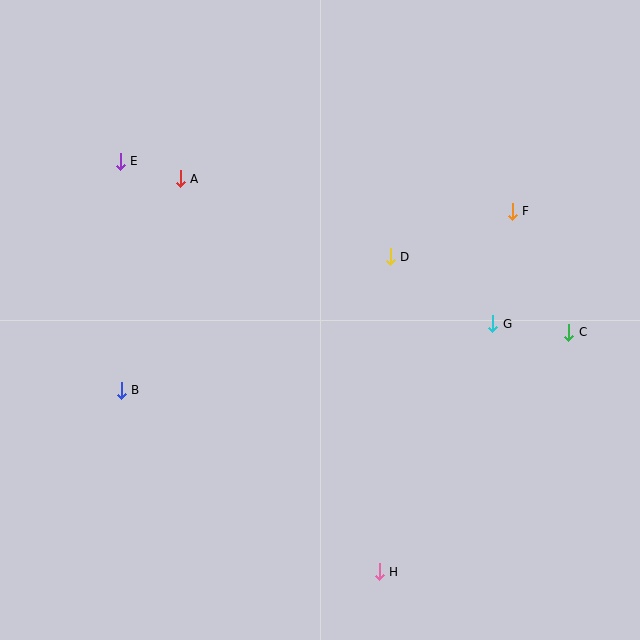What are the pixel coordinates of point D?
Point D is at (390, 257).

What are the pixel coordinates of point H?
Point H is at (379, 572).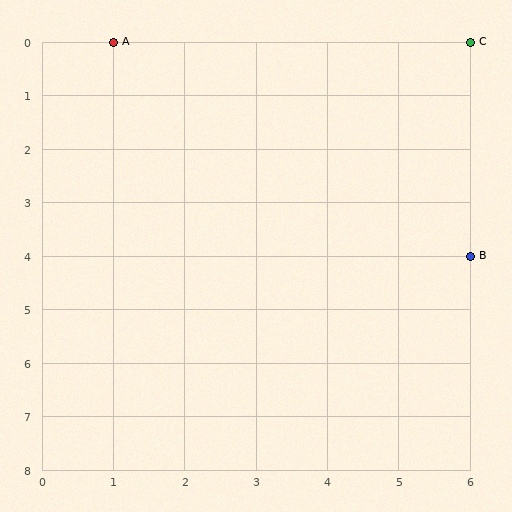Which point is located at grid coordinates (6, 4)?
Point B is at (6, 4).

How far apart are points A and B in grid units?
Points A and B are 5 columns and 4 rows apart (about 6.4 grid units diagonally).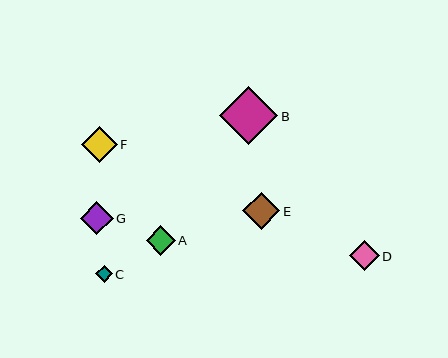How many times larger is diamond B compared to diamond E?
Diamond B is approximately 1.6 times the size of diamond E.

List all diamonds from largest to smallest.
From largest to smallest: B, E, F, G, D, A, C.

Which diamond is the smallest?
Diamond C is the smallest with a size of approximately 17 pixels.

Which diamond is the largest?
Diamond B is the largest with a size of approximately 58 pixels.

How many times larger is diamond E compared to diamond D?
Diamond E is approximately 1.2 times the size of diamond D.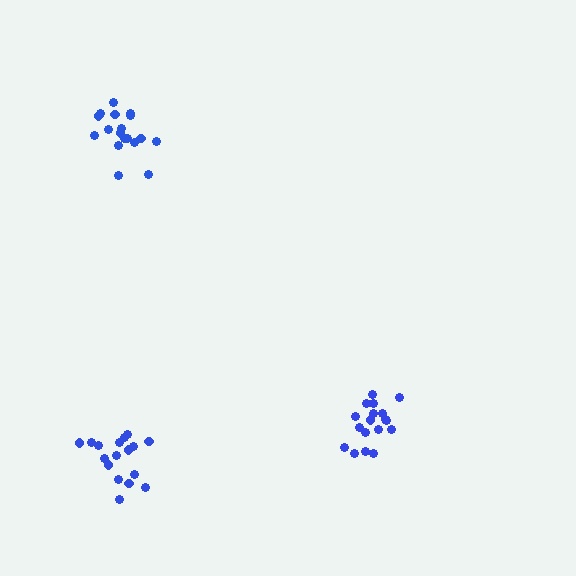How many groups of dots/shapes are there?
There are 3 groups.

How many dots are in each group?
Group 1: 18 dots, Group 2: 18 dots, Group 3: 17 dots (53 total).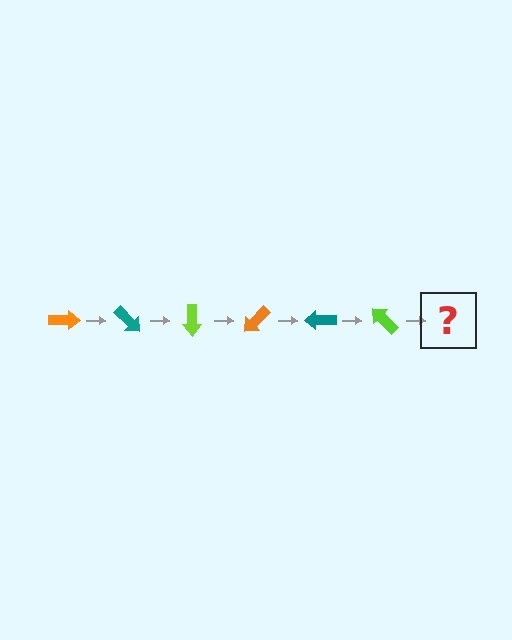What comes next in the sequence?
The next element should be an orange arrow, rotated 270 degrees from the start.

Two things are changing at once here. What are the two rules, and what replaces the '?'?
The two rules are that it rotates 45 degrees each step and the color cycles through orange, teal, and lime. The '?' should be an orange arrow, rotated 270 degrees from the start.